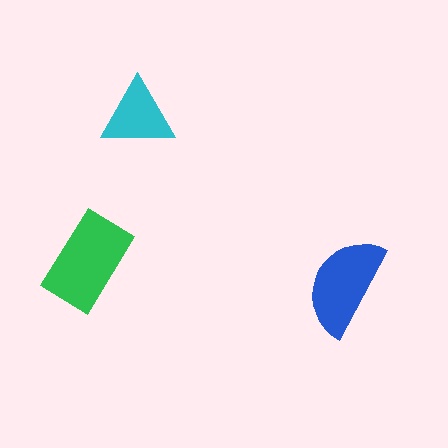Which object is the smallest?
The cyan triangle.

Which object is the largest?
The green rectangle.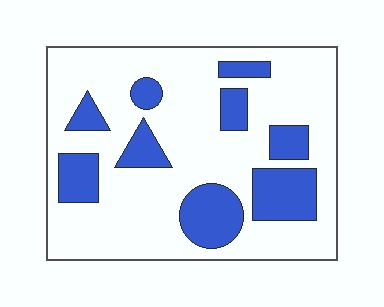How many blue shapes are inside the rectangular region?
9.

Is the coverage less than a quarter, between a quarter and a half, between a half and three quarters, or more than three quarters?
Between a quarter and a half.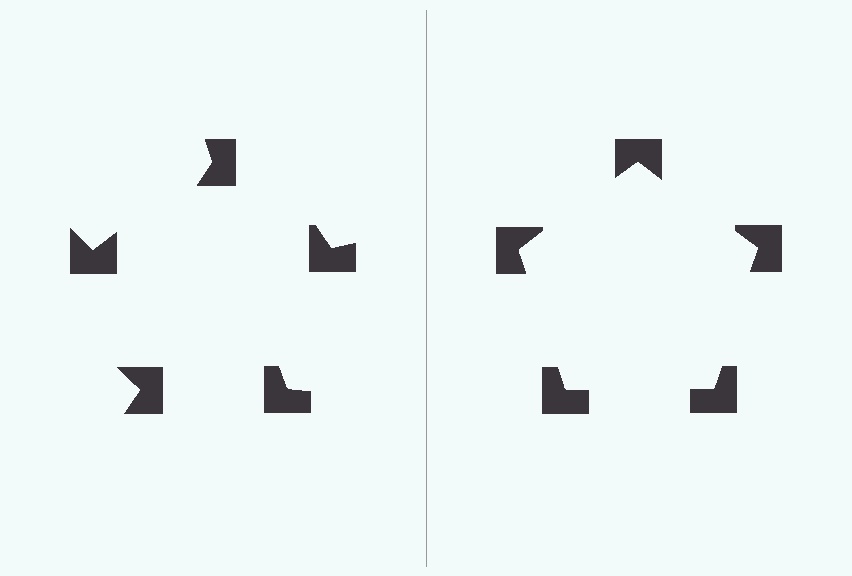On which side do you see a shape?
An illusory pentagon appears on the right side. On the left side the wedge cuts are rotated, so no coherent shape forms.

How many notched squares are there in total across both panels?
10 — 5 on each side.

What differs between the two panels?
The notched squares are positioned identically on both sides; only the wedge orientations differ. On the right they align to a pentagon; on the left they are misaligned.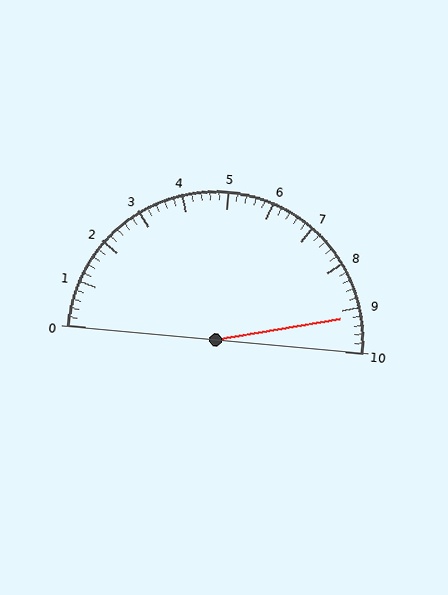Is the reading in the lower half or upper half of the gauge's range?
The reading is in the upper half of the range (0 to 10).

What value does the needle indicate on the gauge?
The needle indicates approximately 9.2.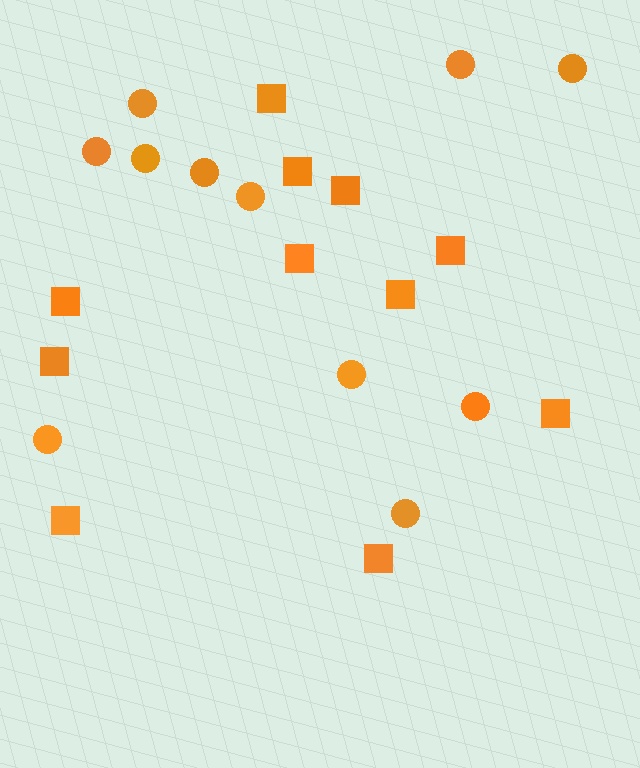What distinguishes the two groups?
There are 2 groups: one group of squares (11) and one group of circles (11).